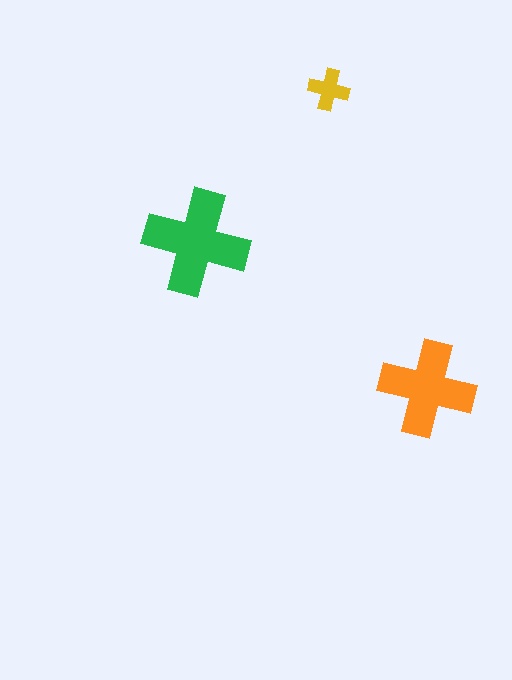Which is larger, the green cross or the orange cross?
The green one.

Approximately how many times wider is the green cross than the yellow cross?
About 2.5 times wider.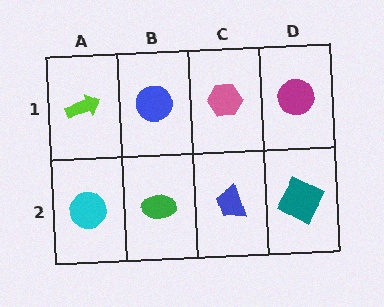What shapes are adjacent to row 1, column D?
A teal square (row 2, column D), a pink hexagon (row 1, column C).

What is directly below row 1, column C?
A blue trapezoid.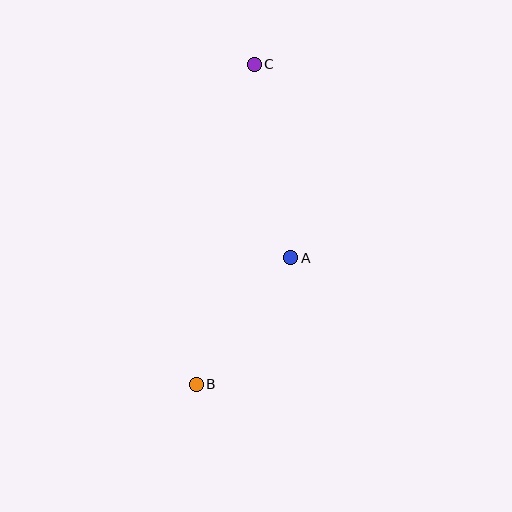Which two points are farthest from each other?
Points B and C are farthest from each other.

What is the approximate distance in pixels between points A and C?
The distance between A and C is approximately 197 pixels.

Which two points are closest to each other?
Points A and B are closest to each other.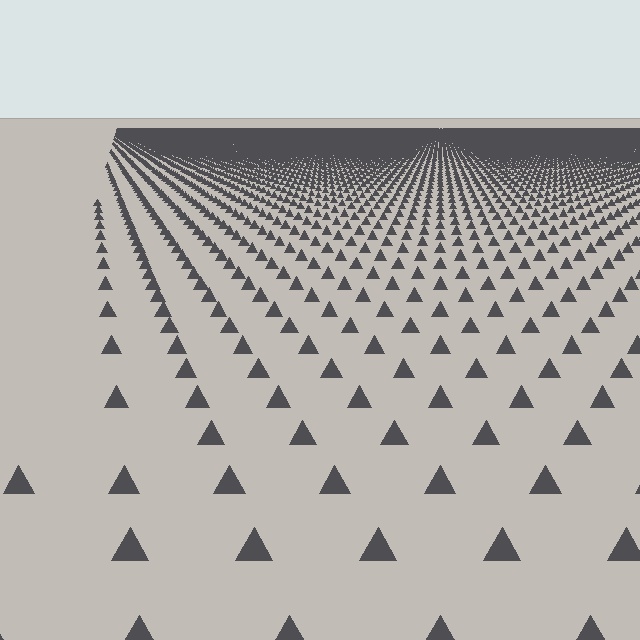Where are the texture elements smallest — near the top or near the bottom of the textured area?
Near the top.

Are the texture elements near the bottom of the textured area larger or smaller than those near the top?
Larger. Near the bottom, elements are closer to the viewer and appear at a bigger on-screen size.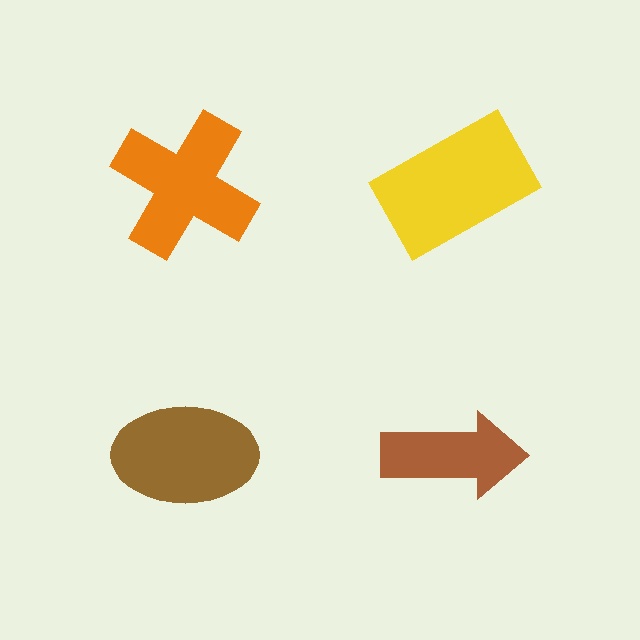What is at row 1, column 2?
A yellow rectangle.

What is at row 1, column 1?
An orange cross.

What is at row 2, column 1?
A brown ellipse.